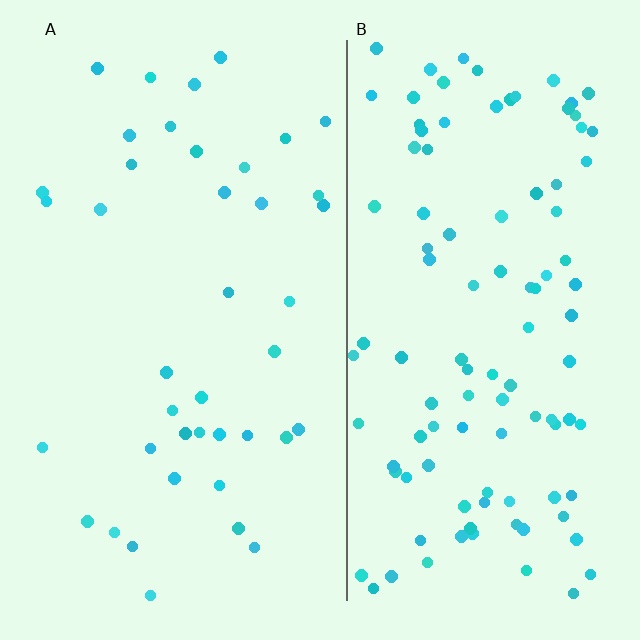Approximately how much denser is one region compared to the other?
Approximately 2.6× — region B over region A.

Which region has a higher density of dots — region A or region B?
B (the right).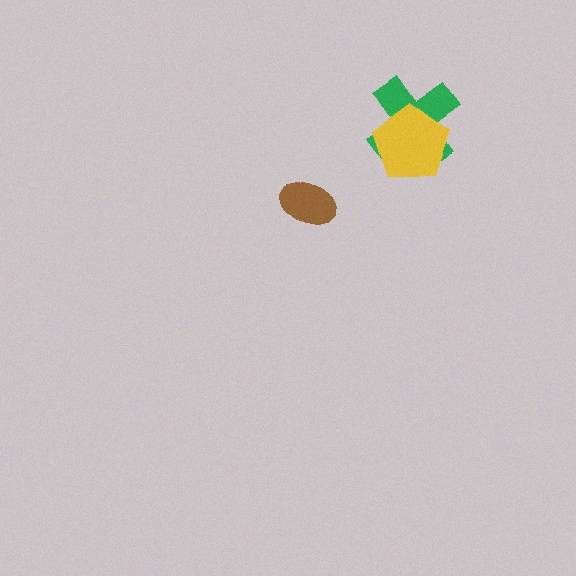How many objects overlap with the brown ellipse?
0 objects overlap with the brown ellipse.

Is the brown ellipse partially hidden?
No, no other shape covers it.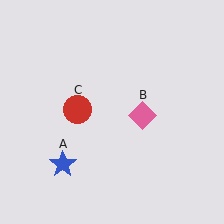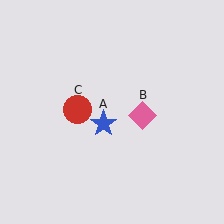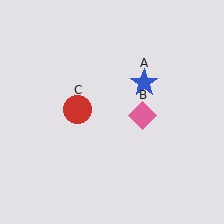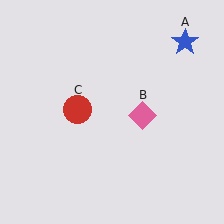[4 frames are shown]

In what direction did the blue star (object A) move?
The blue star (object A) moved up and to the right.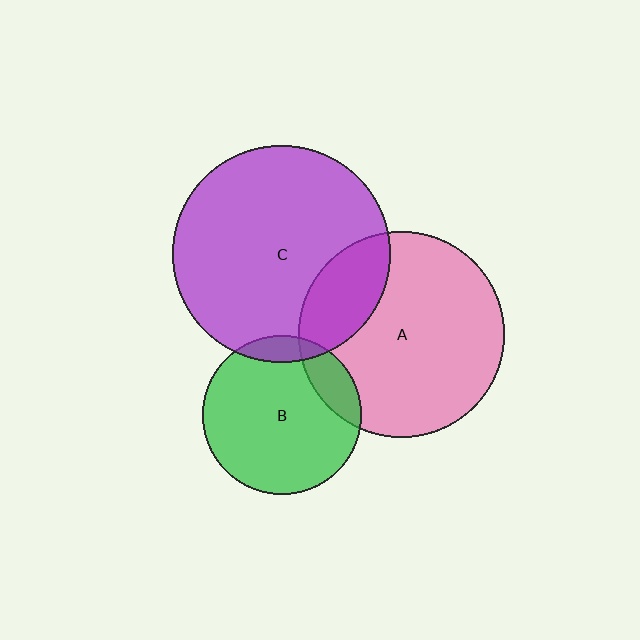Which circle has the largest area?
Circle C (purple).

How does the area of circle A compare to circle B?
Approximately 1.7 times.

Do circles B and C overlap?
Yes.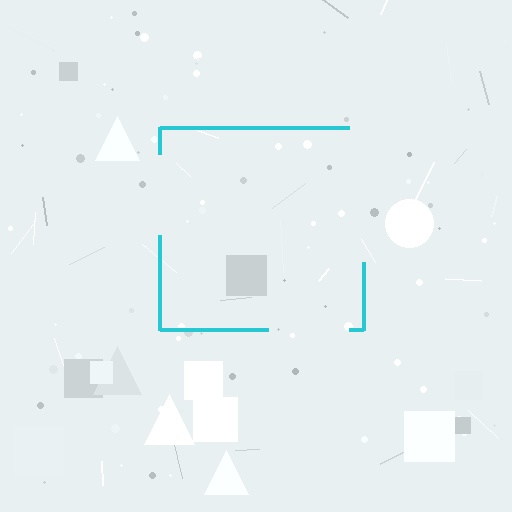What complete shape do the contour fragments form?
The contour fragments form a square.